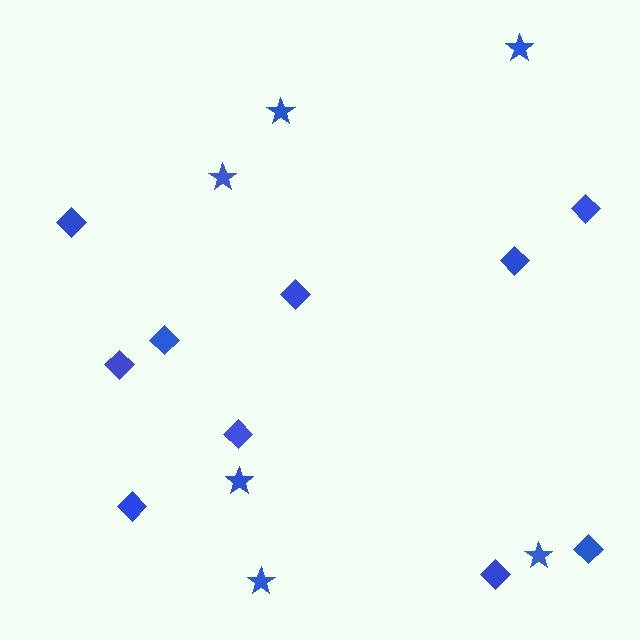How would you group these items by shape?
There are 2 groups: one group of stars (6) and one group of diamonds (10).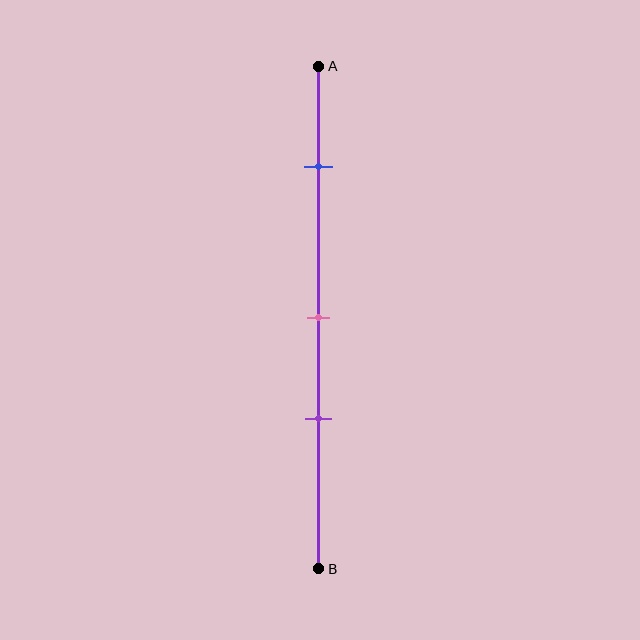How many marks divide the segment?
There are 3 marks dividing the segment.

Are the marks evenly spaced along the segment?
No, the marks are not evenly spaced.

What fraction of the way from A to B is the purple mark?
The purple mark is approximately 70% (0.7) of the way from A to B.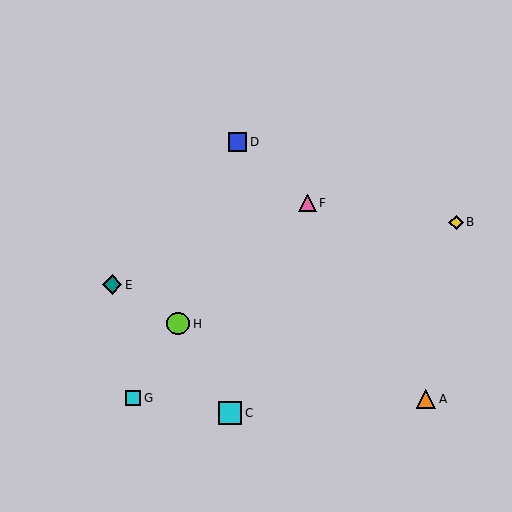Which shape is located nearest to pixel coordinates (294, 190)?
The pink triangle (labeled F) at (307, 203) is nearest to that location.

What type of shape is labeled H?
Shape H is a lime circle.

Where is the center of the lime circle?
The center of the lime circle is at (178, 324).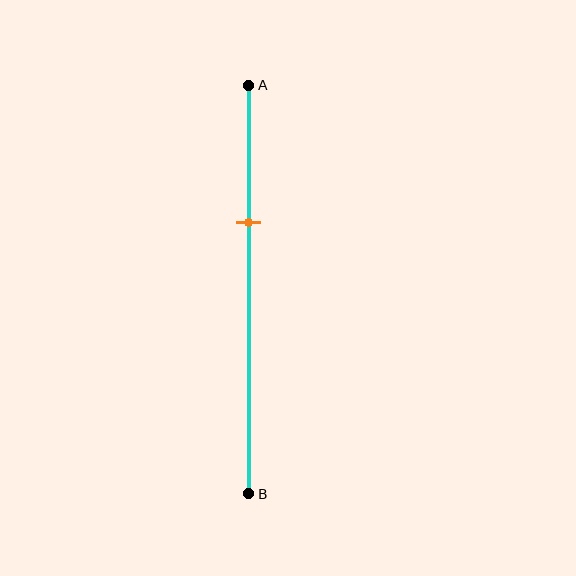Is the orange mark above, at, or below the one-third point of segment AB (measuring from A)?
The orange mark is approximately at the one-third point of segment AB.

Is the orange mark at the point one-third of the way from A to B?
Yes, the mark is approximately at the one-third point.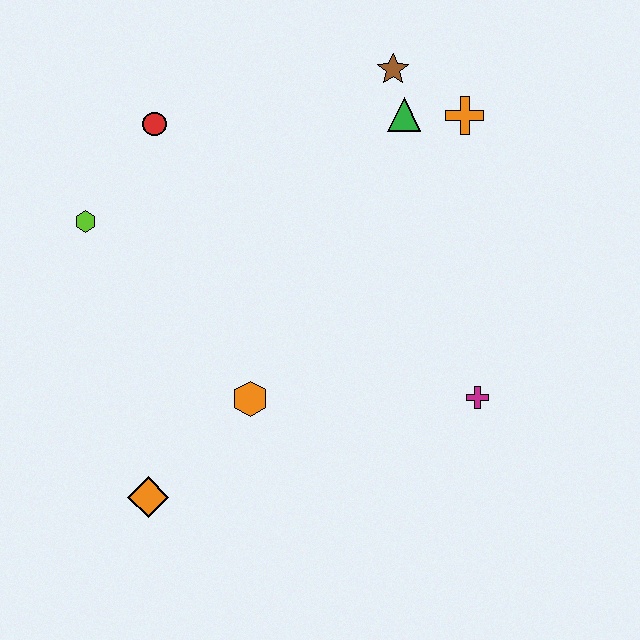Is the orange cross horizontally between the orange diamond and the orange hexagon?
No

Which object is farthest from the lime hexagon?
The magenta cross is farthest from the lime hexagon.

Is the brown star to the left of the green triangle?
Yes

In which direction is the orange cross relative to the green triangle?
The orange cross is to the right of the green triangle.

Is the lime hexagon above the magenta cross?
Yes